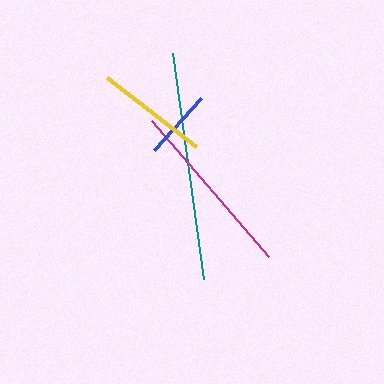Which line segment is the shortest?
The blue line is the shortest at approximately 70 pixels.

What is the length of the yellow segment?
The yellow segment is approximately 112 pixels long.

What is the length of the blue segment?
The blue segment is approximately 70 pixels long.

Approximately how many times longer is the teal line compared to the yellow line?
The teal line is approximately 2.0 times the length of the yellow line.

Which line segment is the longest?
The teal line is the longest at approximately 228 pixels.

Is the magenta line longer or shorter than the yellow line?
The magenta line is longer than the yellow line.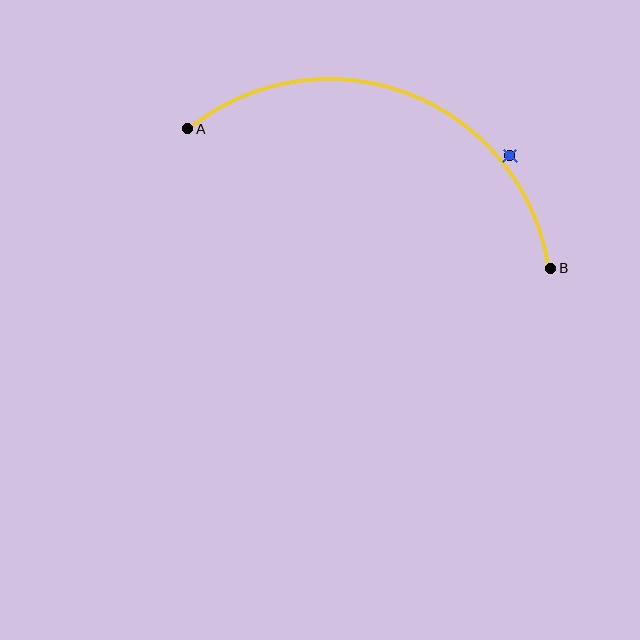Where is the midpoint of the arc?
The arc midpoint is the point on the curve farthest from the straight line joining A and B. It sits above that line.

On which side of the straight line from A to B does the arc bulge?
The arc bulges above the straight line connecting A and B.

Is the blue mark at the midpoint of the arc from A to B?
No — the blue mark does not lie on the arc at all. It sits slightly outside the curve.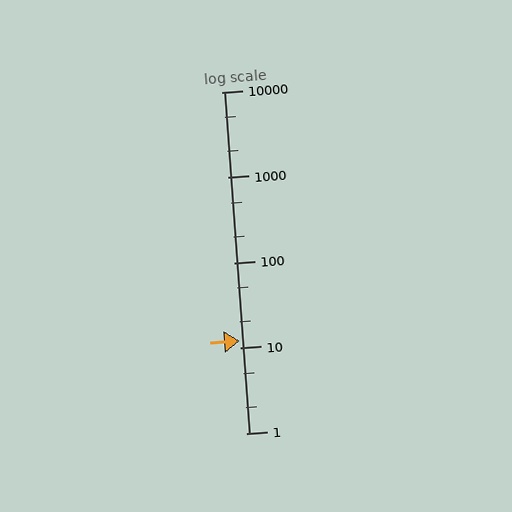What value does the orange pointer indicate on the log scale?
The pointer indicates approximately 12.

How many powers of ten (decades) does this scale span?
The scale spans 4 decades, from 1 to 10000.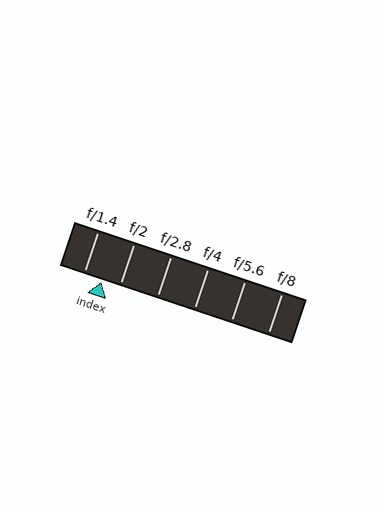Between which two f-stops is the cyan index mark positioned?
The index mark is between f/1.4 and f/2.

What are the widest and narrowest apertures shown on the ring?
The widest aperture shown is f/1.4 and the narrowest is f/8.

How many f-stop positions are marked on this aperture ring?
There are 6 f-stop positions marked.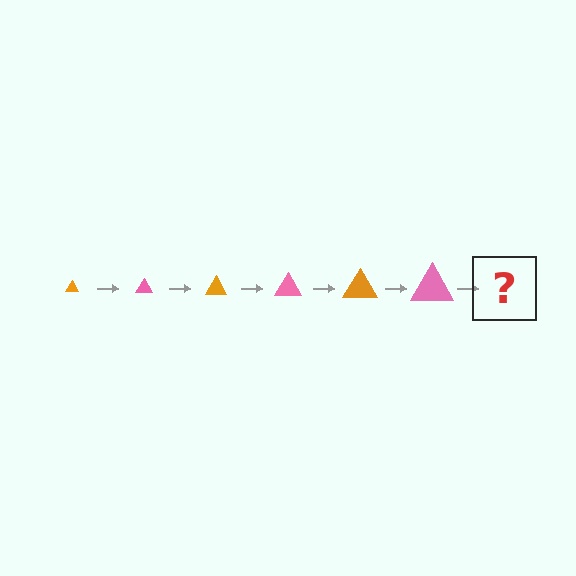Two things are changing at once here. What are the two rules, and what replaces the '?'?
The two rules are that the triangle grows larger each step and the color cycles through orange and pink. The '?' should be an orange triangle, larger than the previous one.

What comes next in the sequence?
The next element should be an orange triangle, larger than the previous one.